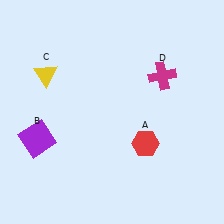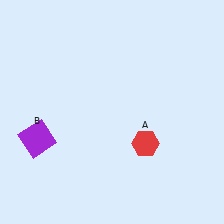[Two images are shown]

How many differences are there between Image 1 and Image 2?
There are 2 differences between the two images.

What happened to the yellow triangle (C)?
The yellow triangle (C) was removed in Image 2. It was in the top-left area of Image 1.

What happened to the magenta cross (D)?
The magenta cross (D) was removed in Image 2. It was in the top-right area of Image 1.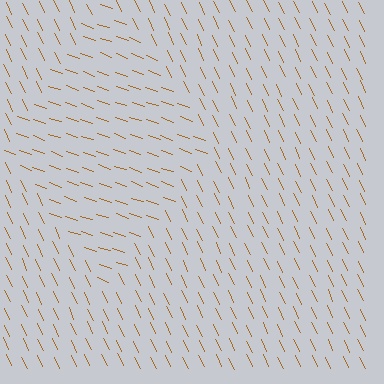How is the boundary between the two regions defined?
The boundary is defined purely by a change in line orientation (approximately 45 degrees difference). All lines are the same color and thickness.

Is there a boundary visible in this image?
Yes, there is a texture boundary formed by a change in line orientation.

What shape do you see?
I see a diamond.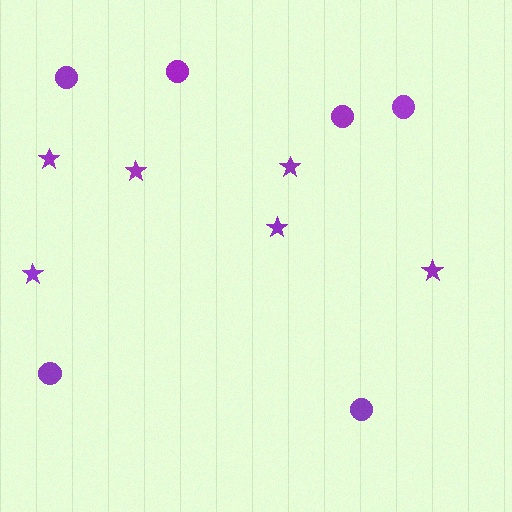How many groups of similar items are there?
There are 2 groups: one group of circles (6) and one group of stars (6).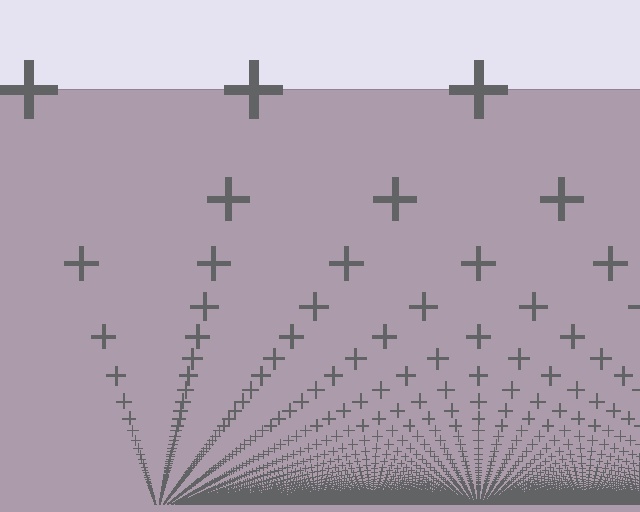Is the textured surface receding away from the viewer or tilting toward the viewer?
The surface appears to tilt toward the viewer. Texture elements get larger and sparser toward the top.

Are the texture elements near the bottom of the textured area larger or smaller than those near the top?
Smaller. The gradient is inverted — elements near the bottom are smaller and denser.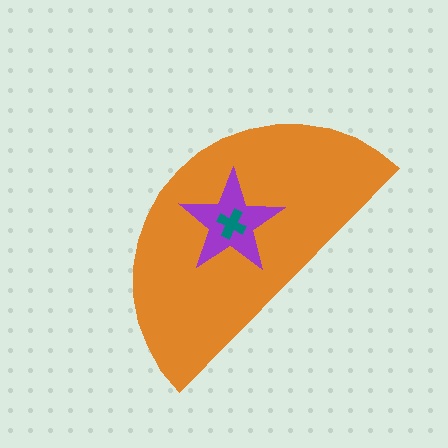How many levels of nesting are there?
3.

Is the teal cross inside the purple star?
Yes.